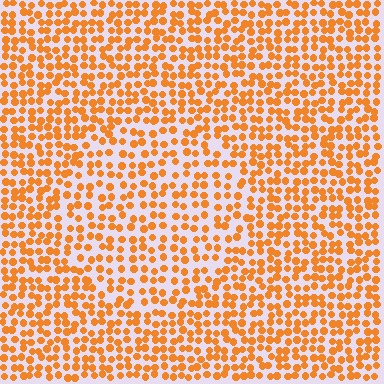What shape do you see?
I see a circle.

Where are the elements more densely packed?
The elements are more densely packed outside the circle boundary.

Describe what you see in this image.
The image contains small orange elements arranged at two different densities. A circle-shaped region is visible where the elements are less densely packed than the surrounding area.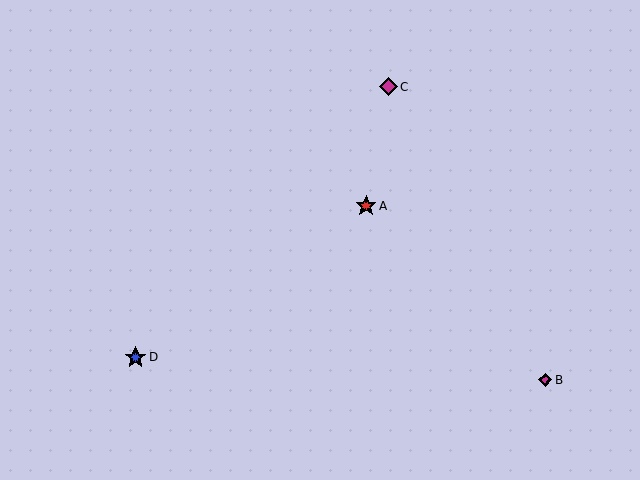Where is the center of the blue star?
The center of the blue star is at (136, 357).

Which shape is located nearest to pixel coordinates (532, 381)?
The magenta diamond (labeled B) at (545, 380) is nearest to that location.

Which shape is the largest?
The blue star (labeled D) is the largest.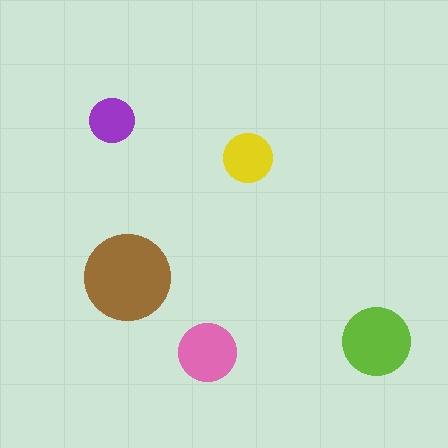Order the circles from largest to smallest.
the brown one, the lime one, the pink one, the yellow one, the purple one.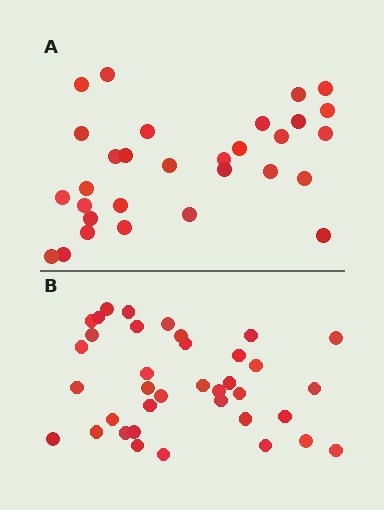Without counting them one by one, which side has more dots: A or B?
Region B (the bottom region) has more dots.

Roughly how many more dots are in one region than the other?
Region B has roughly 8 or so more dots than region A.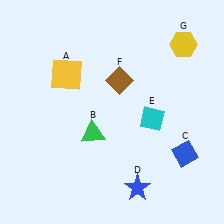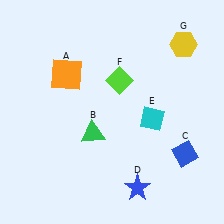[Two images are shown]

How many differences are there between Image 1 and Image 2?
There are 2 differences between the two images.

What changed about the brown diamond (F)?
In Image 1, F is brown. In Image 2, it changed to lime.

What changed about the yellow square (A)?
In Image 1, A is yellow. In Image 2, it changed to orange.